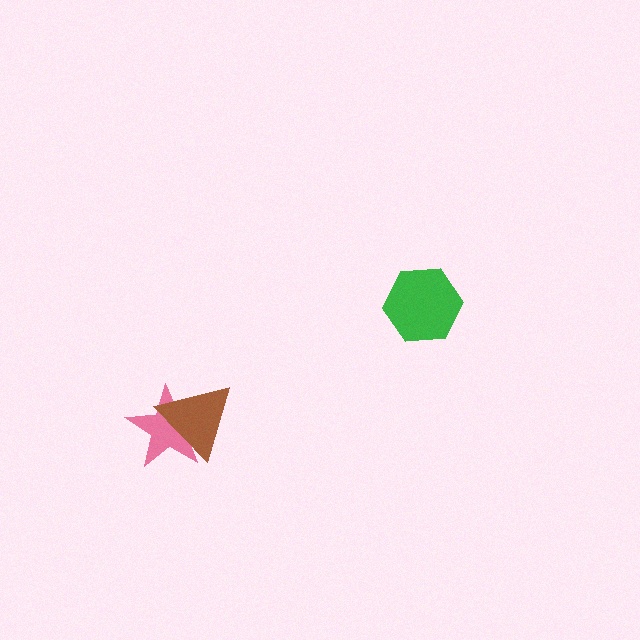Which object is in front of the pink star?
The brown triangle is in front of the pink star.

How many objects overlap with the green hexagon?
0 objects overlap with the green hexagon.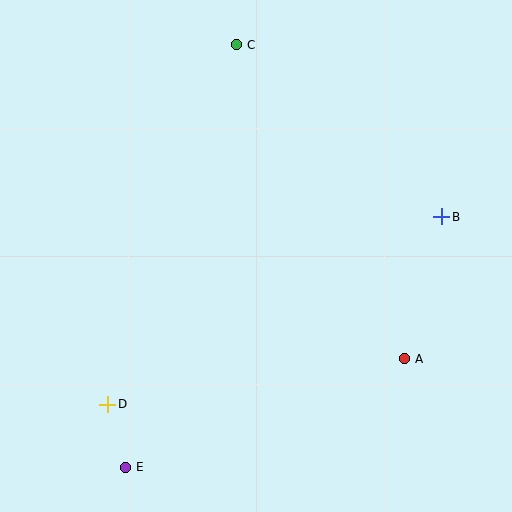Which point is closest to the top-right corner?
Point B is closest to the top-right corner.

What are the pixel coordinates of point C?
Point C is at (237, 45).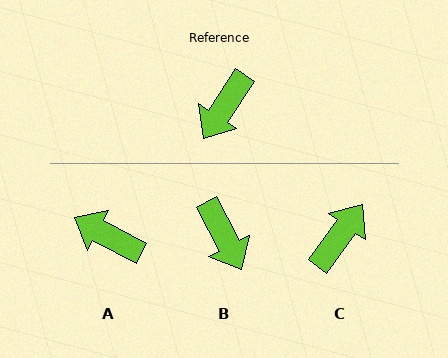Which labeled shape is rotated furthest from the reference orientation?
C, about 177 degrees away.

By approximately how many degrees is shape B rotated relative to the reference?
Approximately 60 degrees counter-clockwise.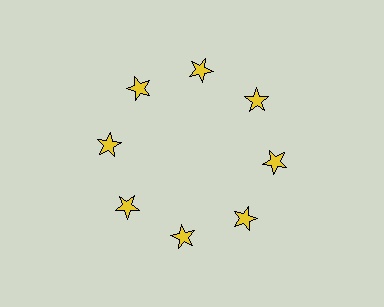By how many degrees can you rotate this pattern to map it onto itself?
The pattern maps onto itself every 45 degrees of rotation.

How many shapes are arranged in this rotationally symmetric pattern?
There are 8 shapes, arranged in 8 groups of 1.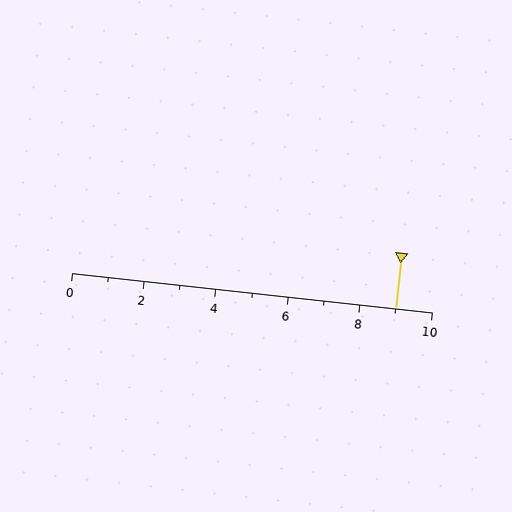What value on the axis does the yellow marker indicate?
The marker indicates approximately 9.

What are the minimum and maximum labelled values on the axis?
The axis runs from 0 to 10.